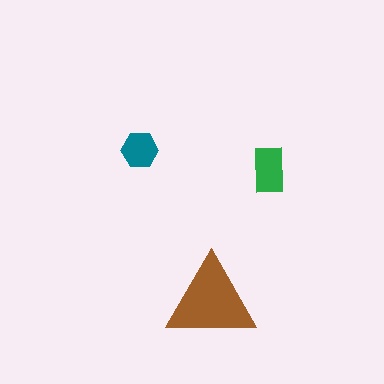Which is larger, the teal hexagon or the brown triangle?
The brown triangle.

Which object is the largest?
The brown triangle.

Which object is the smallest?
The teal hexagon.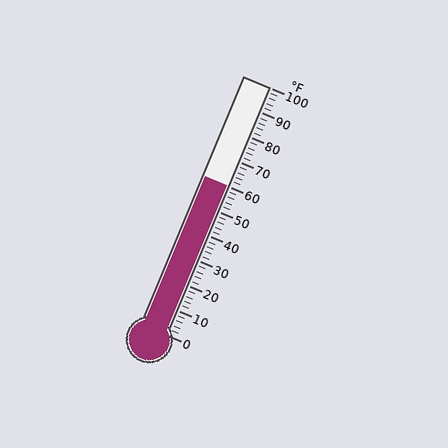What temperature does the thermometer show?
The thermometer shows approximately 60°F.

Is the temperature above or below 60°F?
The temperature is at 60°F.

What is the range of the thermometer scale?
The thermometer scale ranges from 0°F to 100°F.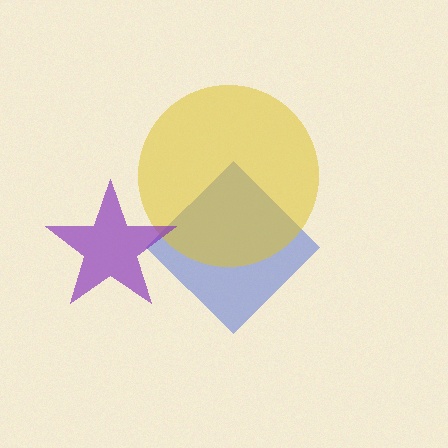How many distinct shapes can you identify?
There are 3 distinct shapes: a blue diamond, a yellow circle, a purple star.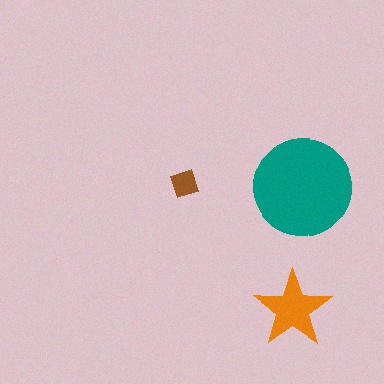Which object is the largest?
The teal circle.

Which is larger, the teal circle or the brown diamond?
The teal circle.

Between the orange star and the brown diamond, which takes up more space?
The orange star.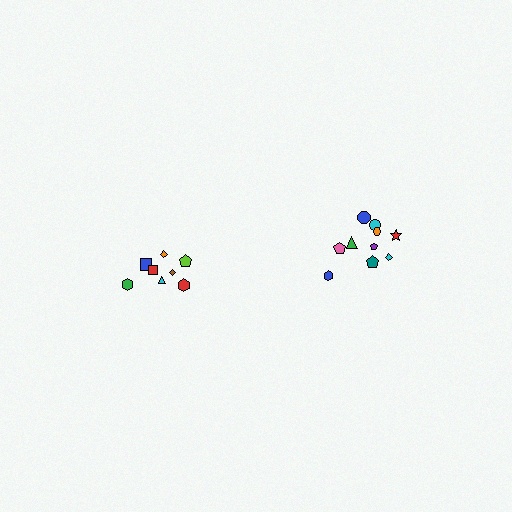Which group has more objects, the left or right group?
The right group.